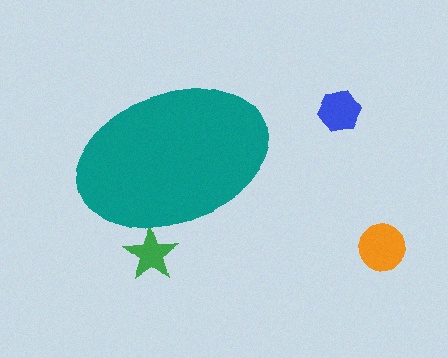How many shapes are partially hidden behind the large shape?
1 shape is partially hidden.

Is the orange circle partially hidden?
No, the orange circle is fully visible.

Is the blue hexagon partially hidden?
No, the blue hexagon is fully visible.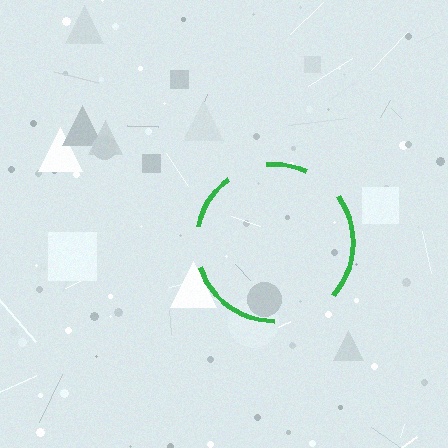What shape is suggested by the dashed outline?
The dashed outline suggests a circle.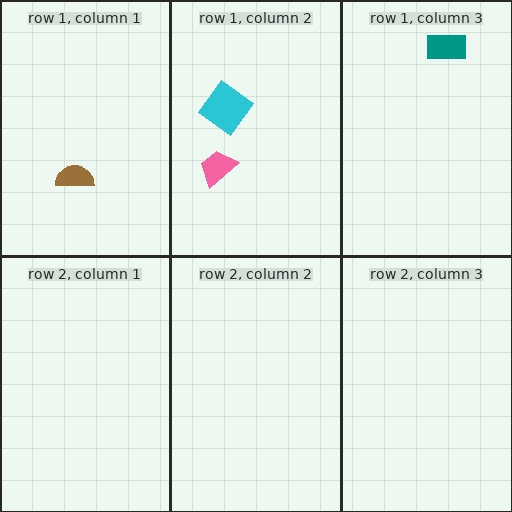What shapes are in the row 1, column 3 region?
The teal rectangle.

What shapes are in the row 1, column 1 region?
The brown semicircle.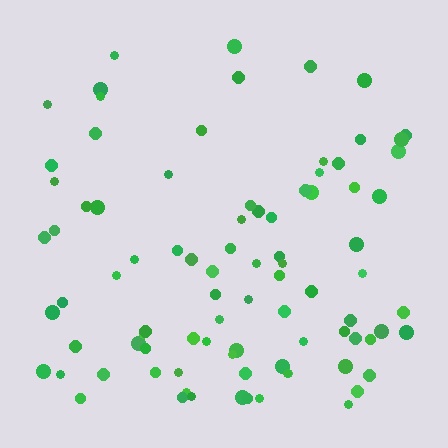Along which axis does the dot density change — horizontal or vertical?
Vertical.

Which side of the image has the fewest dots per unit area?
The top.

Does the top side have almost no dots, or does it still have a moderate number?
Still a moderate number, just noticeably fewer than the bottom.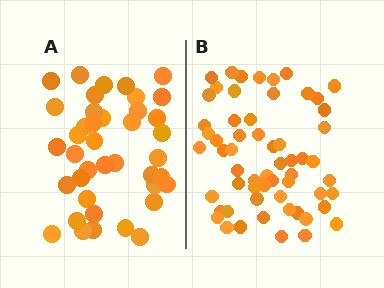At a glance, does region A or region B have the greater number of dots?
Region B (the right region) has more dots.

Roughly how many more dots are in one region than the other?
Region B has approximately 20 more dots than region A.